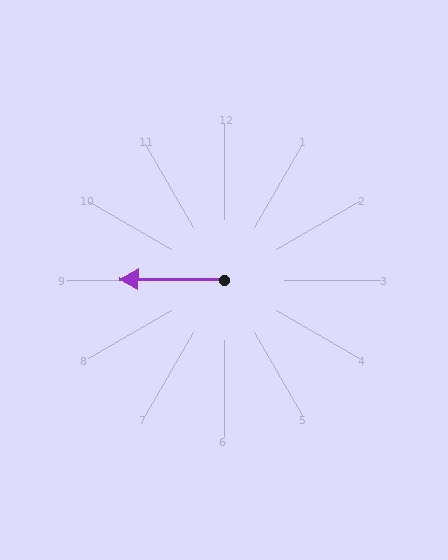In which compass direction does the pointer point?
West.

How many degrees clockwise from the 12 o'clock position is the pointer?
Approximately 271 degrees.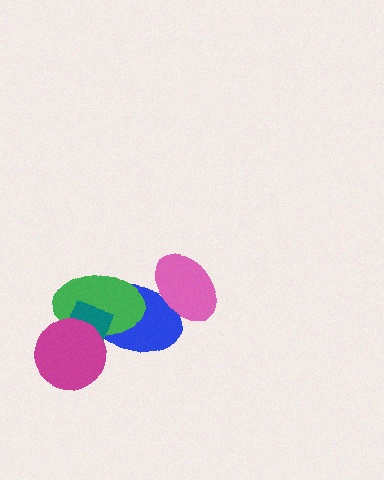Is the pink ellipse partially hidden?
No, no other shape covers it.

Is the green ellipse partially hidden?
Yes, it is partially covered by another shape.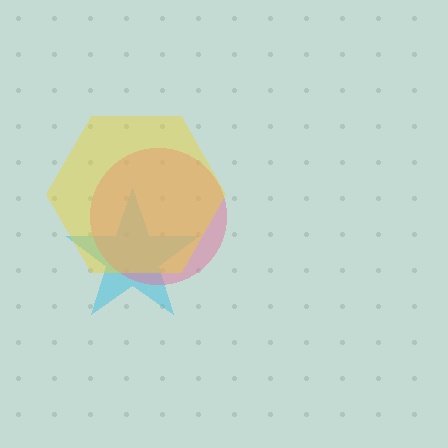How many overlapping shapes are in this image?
There are 3 overlapping shapes in the image.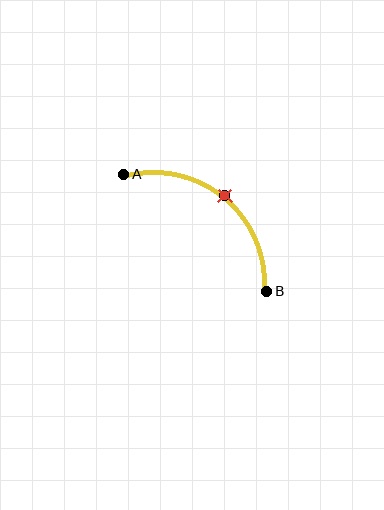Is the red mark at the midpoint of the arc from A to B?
Yes. The red mark lies on the arc at equal arc-length from both A and B — it is the arc midpoint.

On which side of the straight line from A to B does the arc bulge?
The arc bulges above and to the right of the straight line connecting A and B.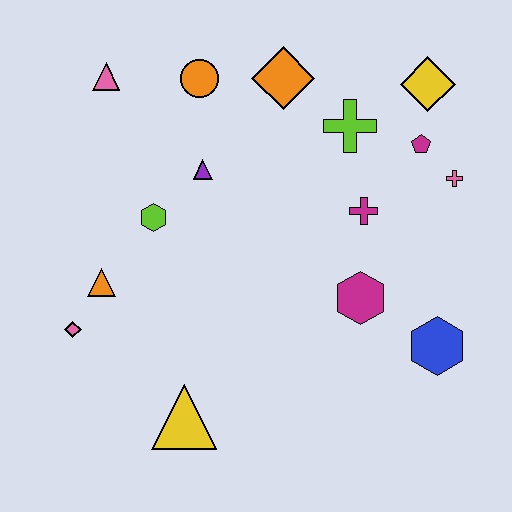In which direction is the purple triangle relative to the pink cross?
The purple triangle is to the left of the pink cross.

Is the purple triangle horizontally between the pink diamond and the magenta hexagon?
Yes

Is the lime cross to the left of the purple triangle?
No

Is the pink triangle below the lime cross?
No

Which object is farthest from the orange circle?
The blue hexagon is farthest from the orange circle.